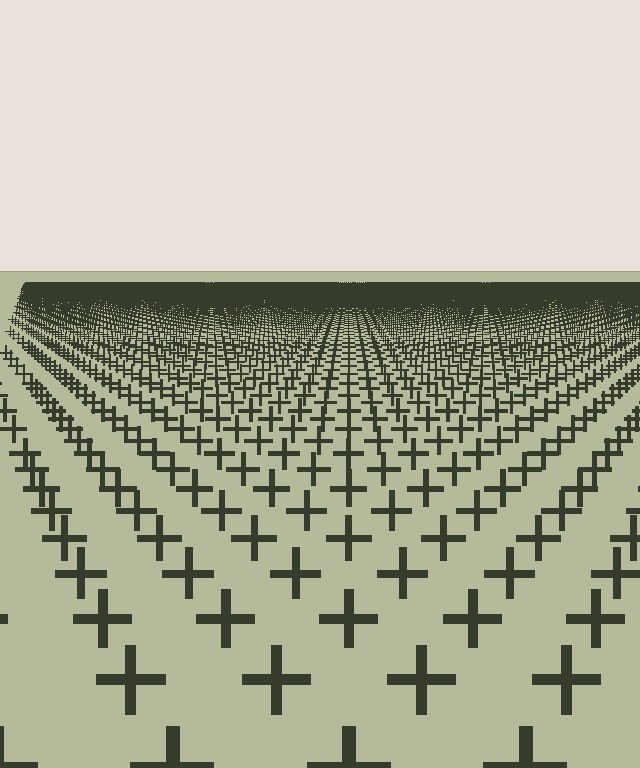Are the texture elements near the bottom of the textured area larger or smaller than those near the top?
Larger. Near the bottom, elements are closer to the viewer and appear at a bigger on-screen size.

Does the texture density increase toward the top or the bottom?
Density increases toward the top.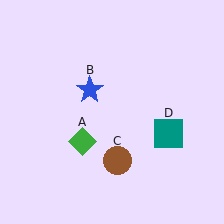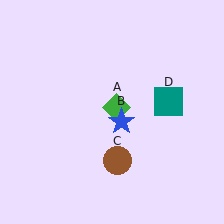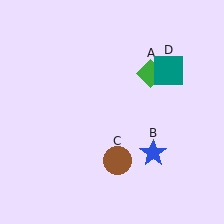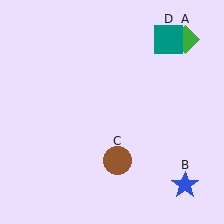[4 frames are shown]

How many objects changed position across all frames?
3 objects changed position: green diamond (object A), blue star (object B), teal square (object D).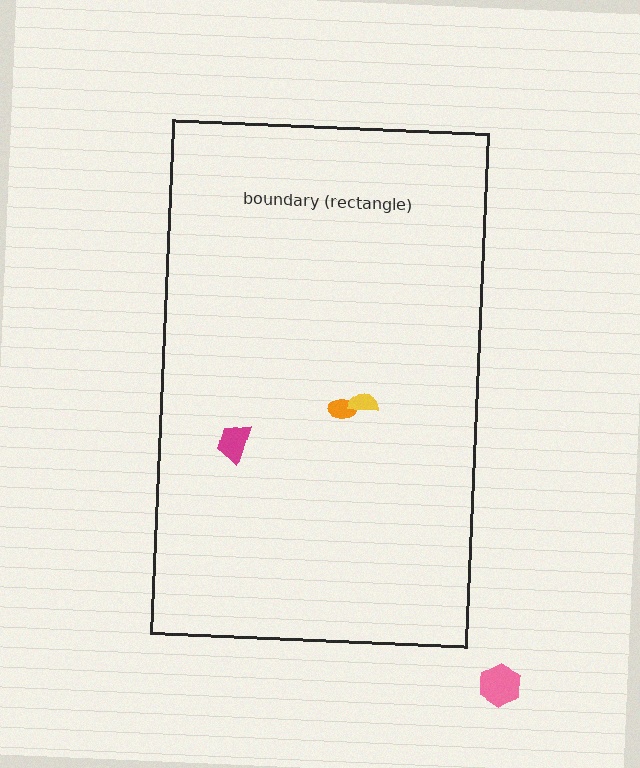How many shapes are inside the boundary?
3 inside, 1 outside.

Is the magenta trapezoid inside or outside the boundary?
Inside.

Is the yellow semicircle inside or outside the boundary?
Inside.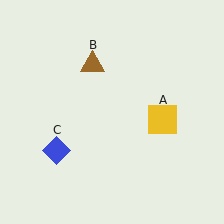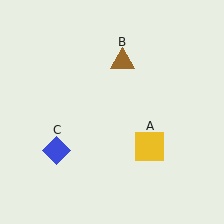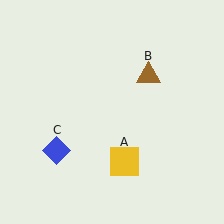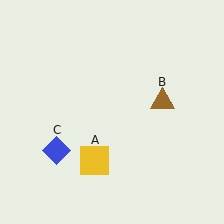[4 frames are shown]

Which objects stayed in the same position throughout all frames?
Blue diamond (object C) remained stationary.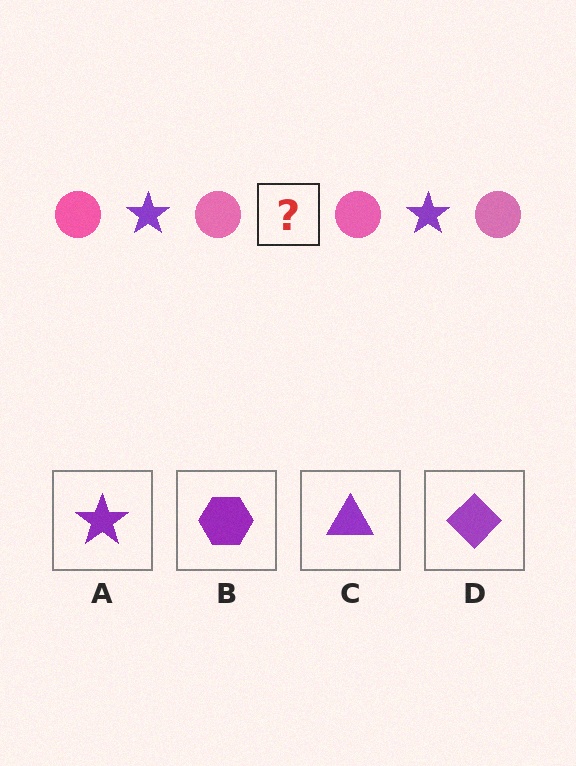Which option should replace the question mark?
Option A.